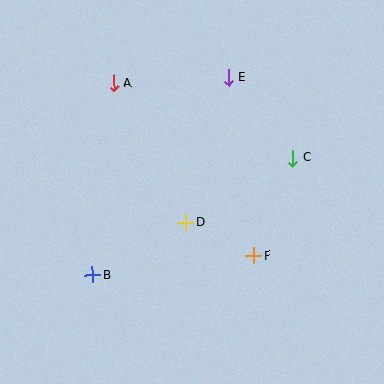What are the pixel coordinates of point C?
Point C is at (293, 158).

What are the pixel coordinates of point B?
Point B is at (92, 275).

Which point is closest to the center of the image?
Point D at (186, 222) is closest to the center.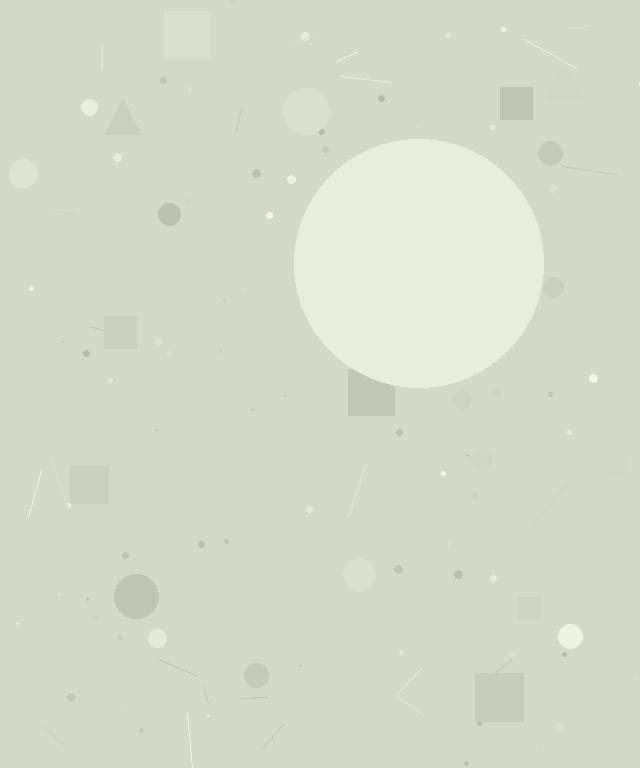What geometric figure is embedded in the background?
A circle is embedded in the background.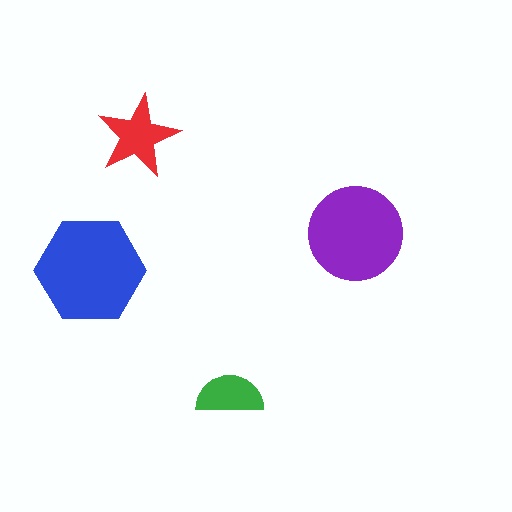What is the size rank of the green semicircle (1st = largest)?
4th.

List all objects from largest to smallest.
The blue hexagon, the purple circle, the red star, the green semicircle.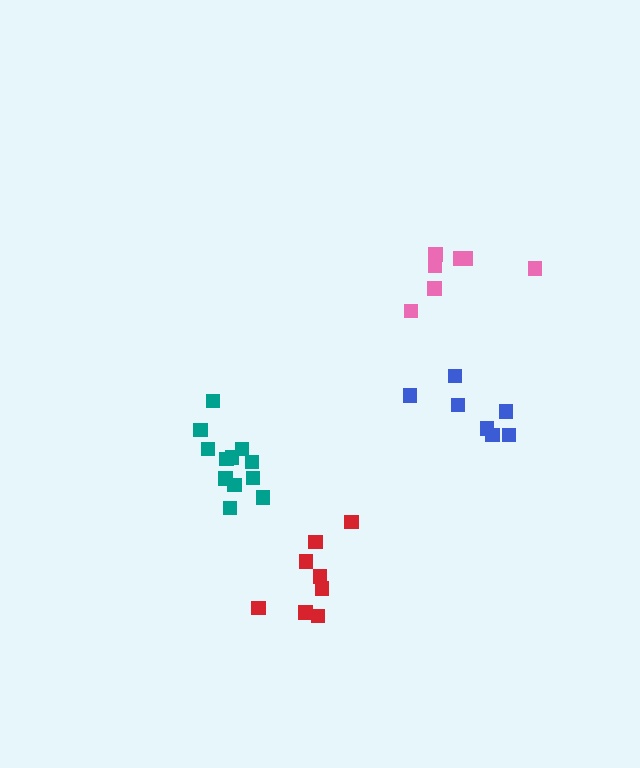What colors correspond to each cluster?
The clusters are colored: pink, teal, red, blue.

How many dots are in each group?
Group 1: 7 dots, Group 2: 12 dots, Group 3: 8 dots, Group 4: 7 dots (34 total).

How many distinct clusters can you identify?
There are 4 distinct clusters.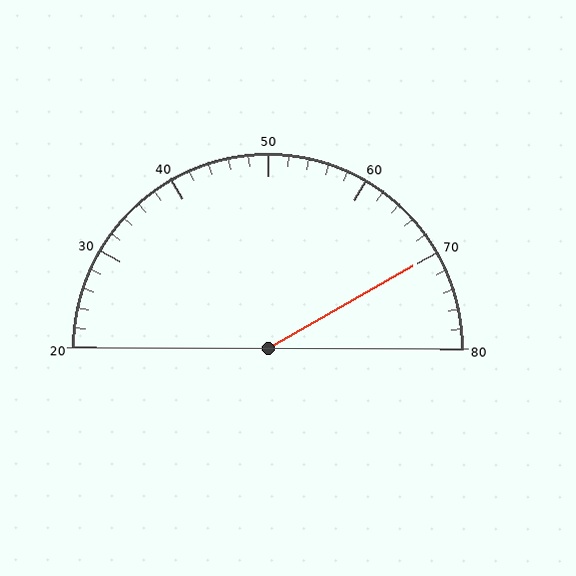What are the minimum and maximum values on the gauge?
The gauge ranges from 20 to 80.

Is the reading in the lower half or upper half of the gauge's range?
The reading is in the upper half of the range (20 to 80).